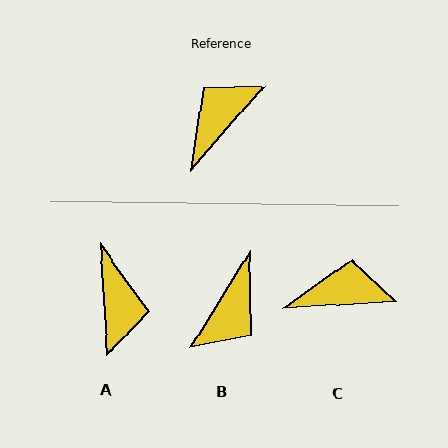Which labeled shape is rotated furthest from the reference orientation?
B, about 171 degrees away.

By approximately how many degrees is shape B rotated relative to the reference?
Approximately 171 degrees clockwise.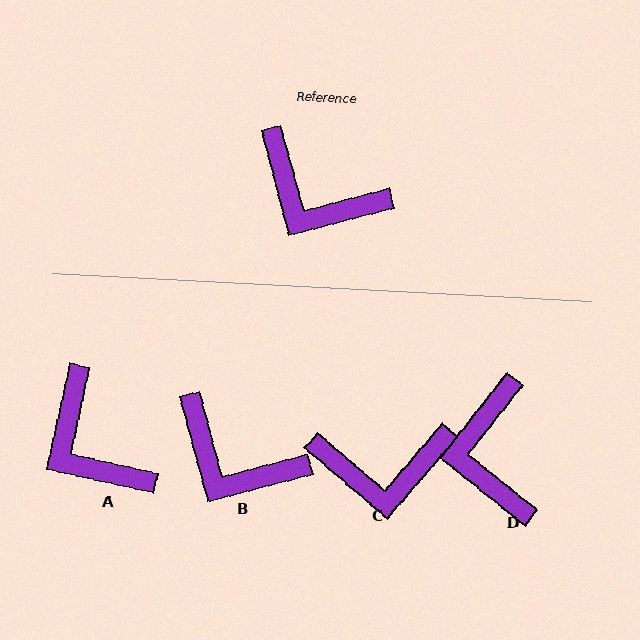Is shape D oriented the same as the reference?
No, it is off by about 53 degrees.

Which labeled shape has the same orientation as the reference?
B.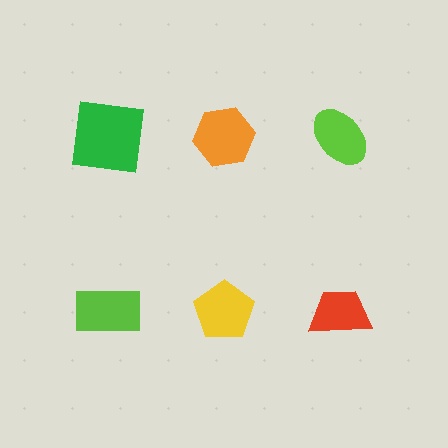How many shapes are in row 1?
3 shapes.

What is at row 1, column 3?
A lime ellipse.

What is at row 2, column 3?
A red trapezoid.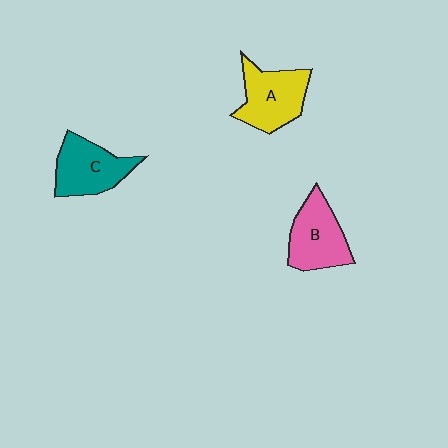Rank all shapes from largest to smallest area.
From largest to smallest: A (yellow), B (pink), C (teal).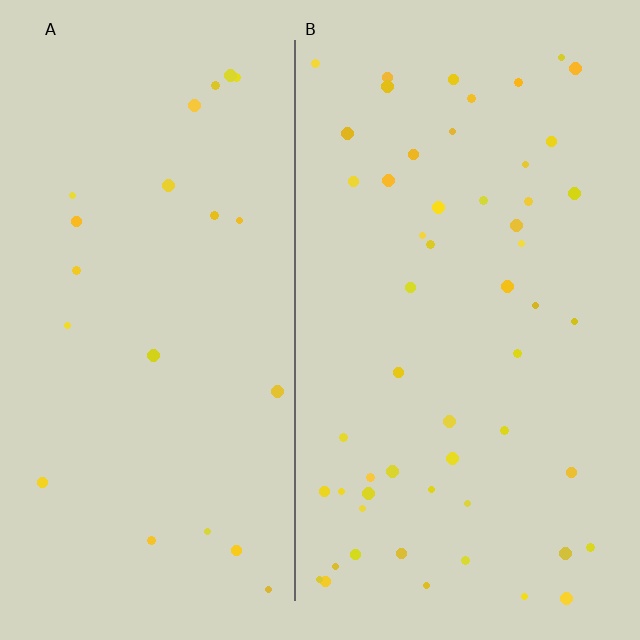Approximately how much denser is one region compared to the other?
Approximately 2.4× — region B over region A.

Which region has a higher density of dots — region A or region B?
B (the right).